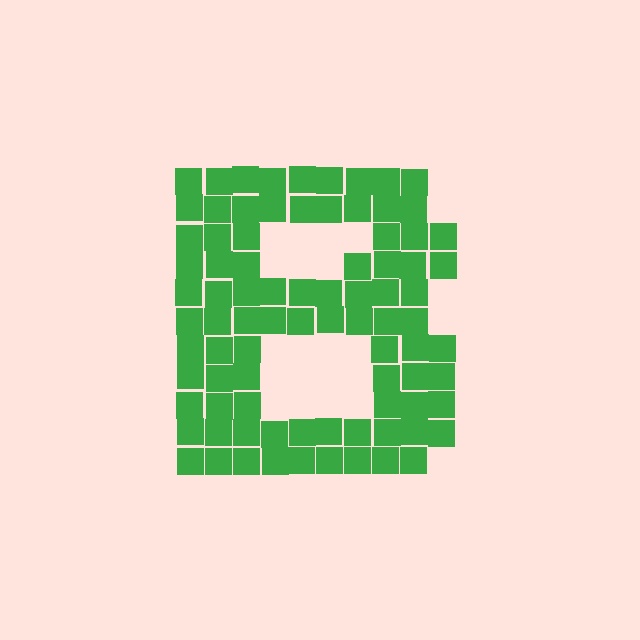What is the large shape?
The large shape is the letter B.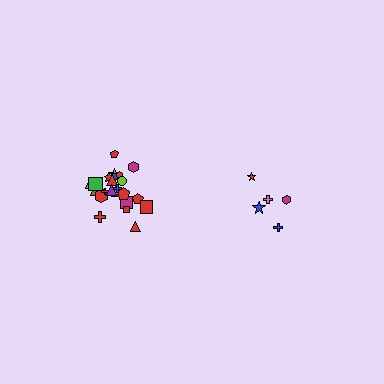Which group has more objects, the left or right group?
The left group.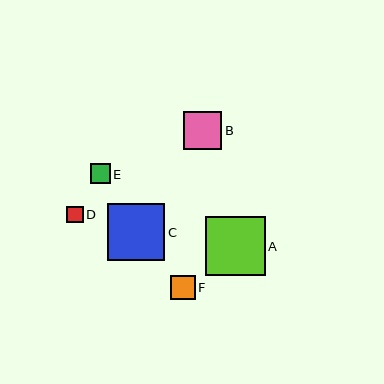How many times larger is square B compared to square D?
Square B is approximately 2.3 times the size of square D.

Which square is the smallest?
Square D is the smallest with a size of approximately 16 pixels.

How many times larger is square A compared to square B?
Square A is approximately 1.6 times the size of square B.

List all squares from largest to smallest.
From largest to smallest: A, C, B, F, E, D.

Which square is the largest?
Square A is the largest with a size of approximately 60 pixels.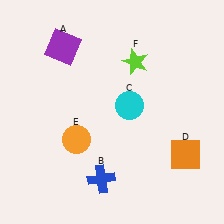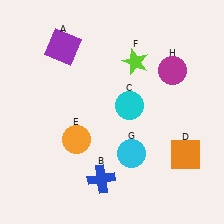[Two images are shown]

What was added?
A cyan circle (G), a magenta circle (H) were added in Image 2.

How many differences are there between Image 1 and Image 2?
There are 2 differences between the two images.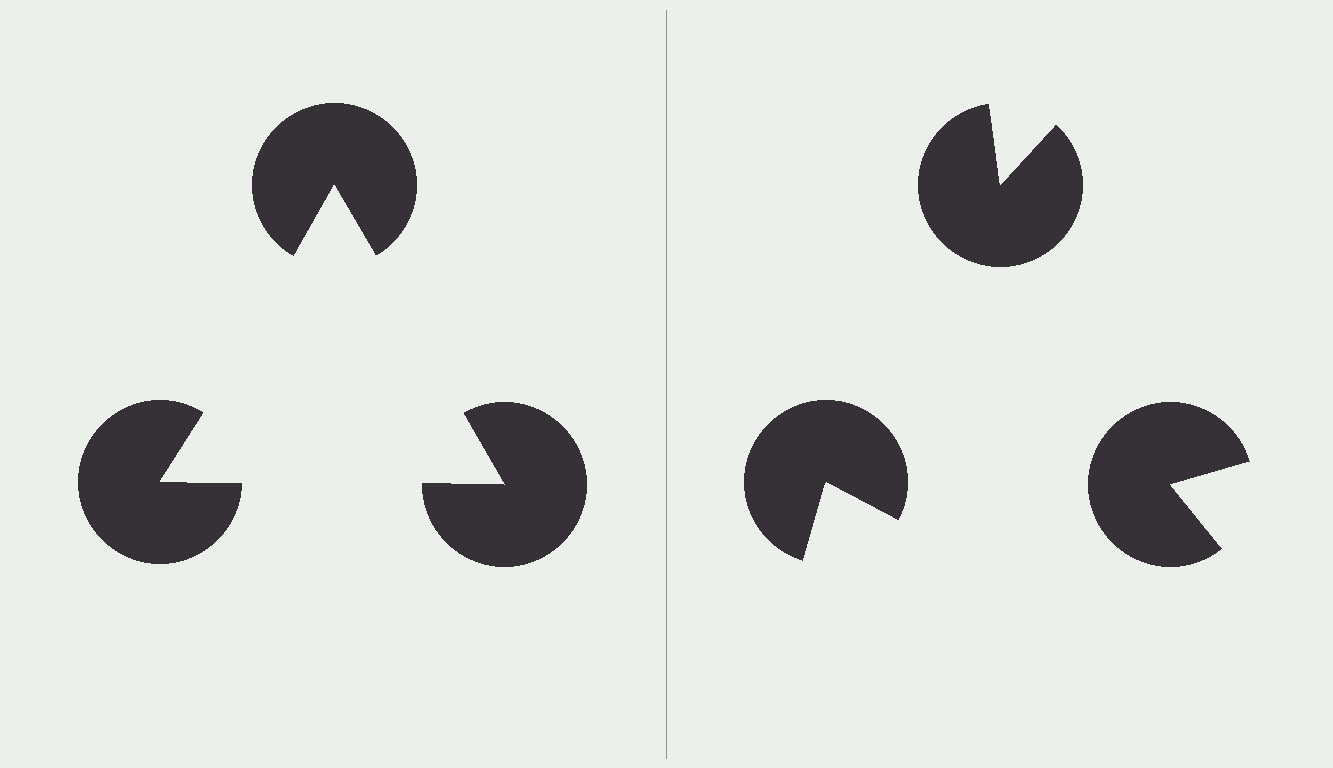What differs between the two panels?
The pac-man discs are positioned identically on both sides; only the wedge orientations differ. On the left they align to a triangle; on the right they are misaligned.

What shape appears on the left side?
An illusory triangle.